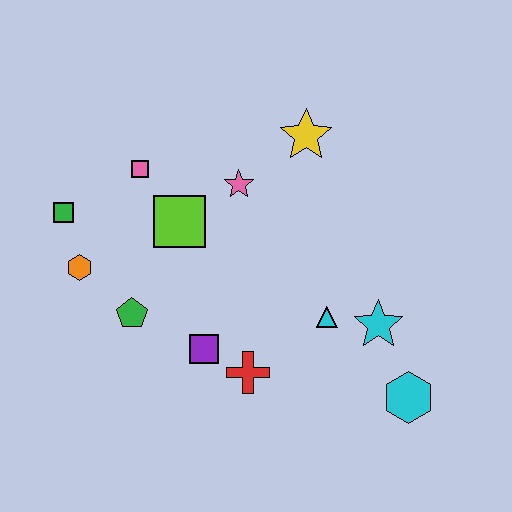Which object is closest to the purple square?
The red cross is closest to the purple square.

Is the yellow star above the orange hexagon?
Yes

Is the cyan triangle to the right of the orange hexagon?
Yes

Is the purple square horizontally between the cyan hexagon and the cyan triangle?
No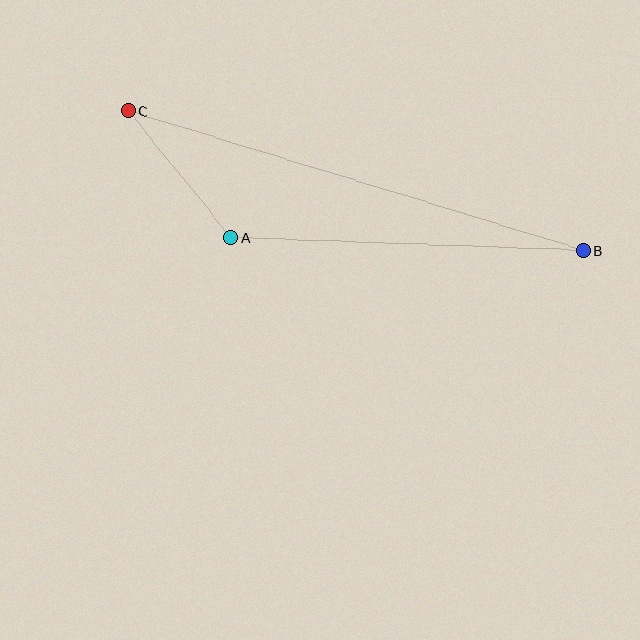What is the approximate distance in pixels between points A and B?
The distance between A and B is approximately 353 pixels.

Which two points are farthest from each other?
Points B and C are farthest from each other.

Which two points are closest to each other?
Points A and C are closest to each other.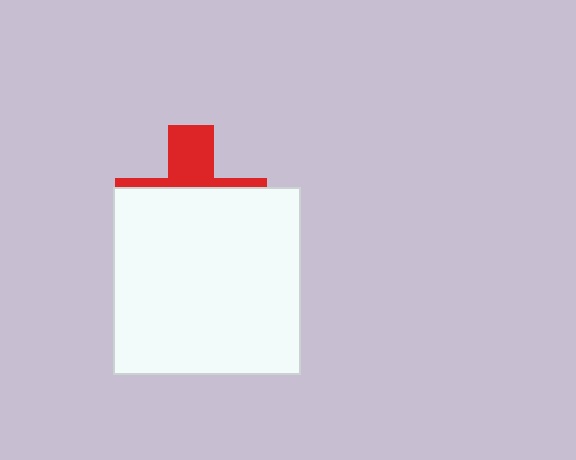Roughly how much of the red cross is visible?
A small part of it is visible (roughly 33%).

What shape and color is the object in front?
The object in front is a white square.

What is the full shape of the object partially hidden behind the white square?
The partially hidden object is a red cross.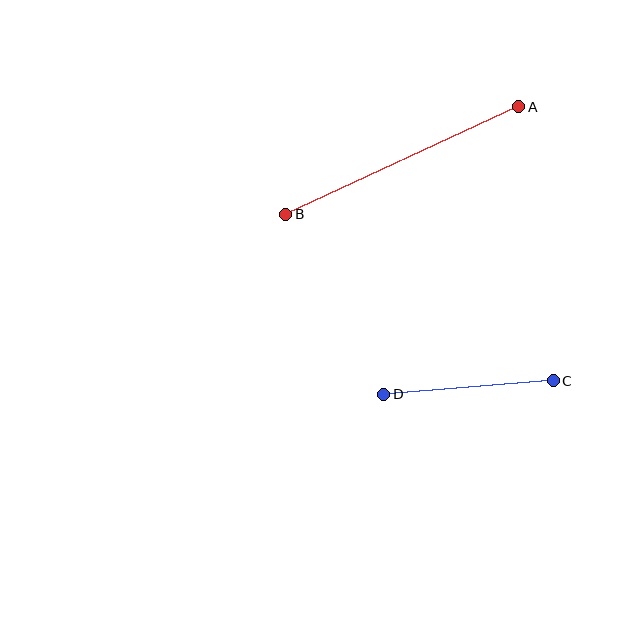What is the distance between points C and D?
The distance is approximately 170 pixels.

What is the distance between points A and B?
The distance is approximately 256 pixels.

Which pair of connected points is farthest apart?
Points A and B are farthest apart.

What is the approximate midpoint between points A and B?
The midpoint is at approximately (402, 161) pixels.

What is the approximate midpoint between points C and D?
The midpoint is at approximately (468, 388) pixels.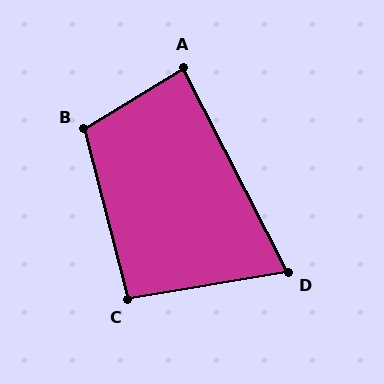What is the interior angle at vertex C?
Approximately 95 degrees (approximately right).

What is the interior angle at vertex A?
Approximately 85 degrees (approximately right).